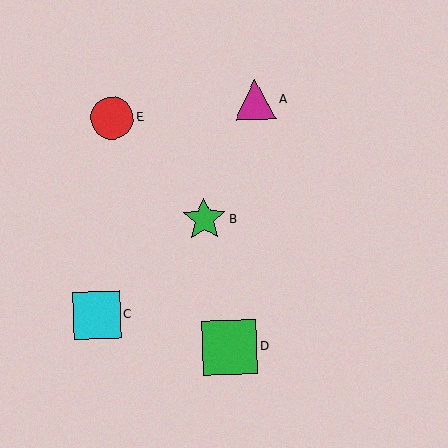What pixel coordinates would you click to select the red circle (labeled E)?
Click at (112, 118) to select the red circle E.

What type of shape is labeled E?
Shape E is a red circle.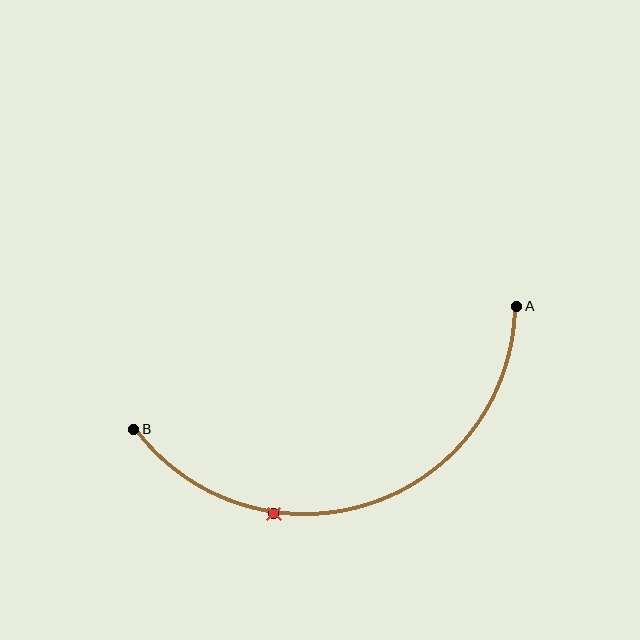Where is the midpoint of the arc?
The arc midpoint is the point on the curve farthest from the straight line joining A and B. It sits below that line.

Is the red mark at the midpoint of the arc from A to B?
No. The red mark lies on the arc but is closer to endpoint B. The arc midpoint would be at the point on the curve equidistant along the arc from both A and B.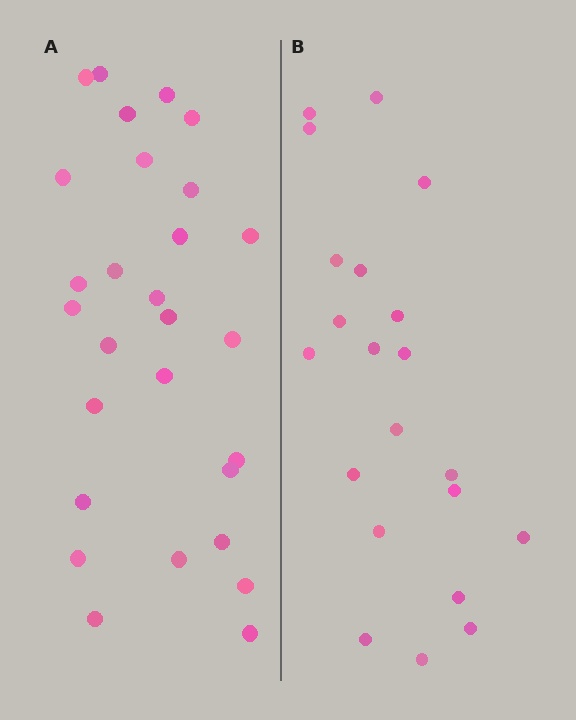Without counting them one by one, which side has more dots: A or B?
Region A (the left region) has more dots.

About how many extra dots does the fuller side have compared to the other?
Region A has roughly 8 or so more dots than region B.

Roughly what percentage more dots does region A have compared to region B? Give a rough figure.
About 35% more.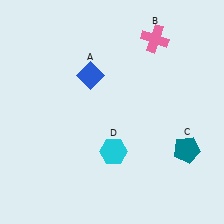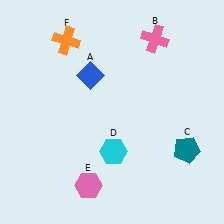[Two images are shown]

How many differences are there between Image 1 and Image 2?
There are 2 differences between the two images.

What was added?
A pink hexagon (E), an orange cross (F) were added in Image 2.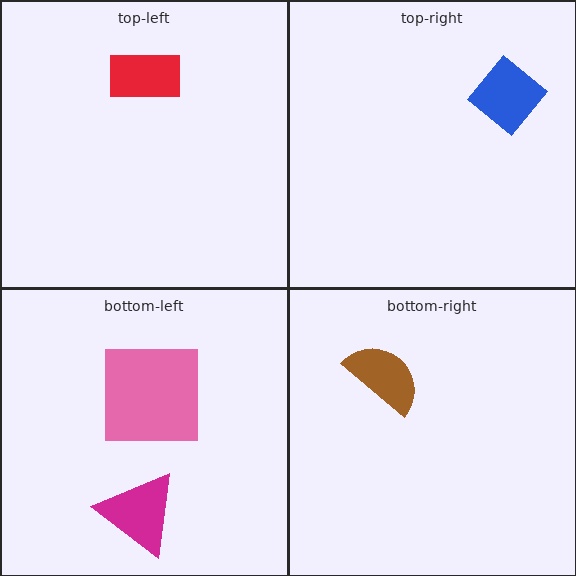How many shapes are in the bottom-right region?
1.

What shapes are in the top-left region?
The red rectangle.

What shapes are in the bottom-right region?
The brown semicircle.